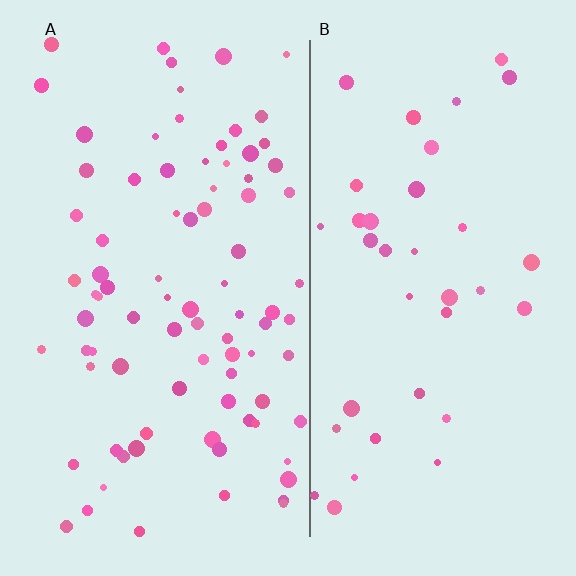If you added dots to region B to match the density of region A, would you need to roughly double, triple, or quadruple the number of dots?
Approximately double.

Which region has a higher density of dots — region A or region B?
A (the left).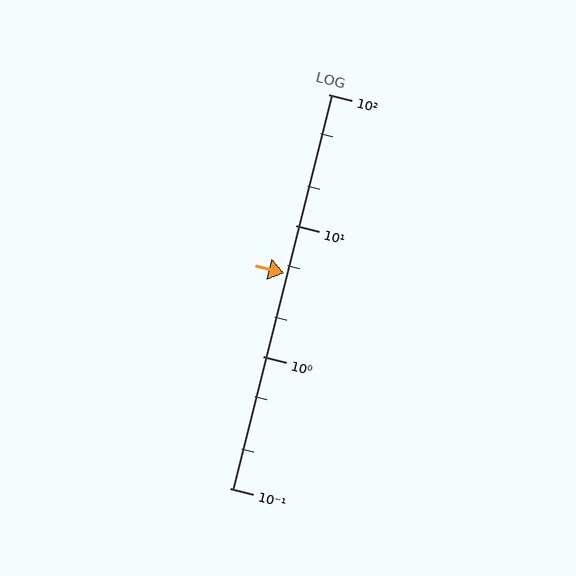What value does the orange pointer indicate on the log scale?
The pointer indicates approximately 4.3.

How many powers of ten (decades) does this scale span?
The scale spans 3 decades, from 0.1 to 100.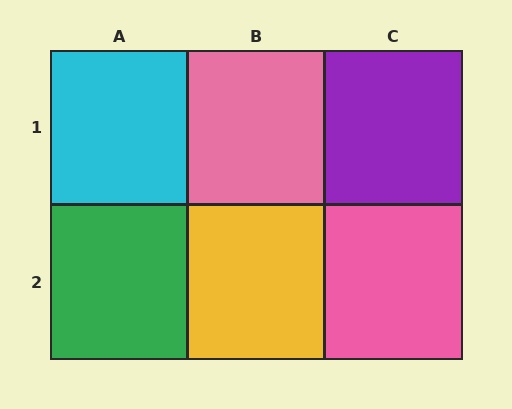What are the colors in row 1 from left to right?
Cyan, pink, purple.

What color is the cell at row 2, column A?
Green.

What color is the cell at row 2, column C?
Pink.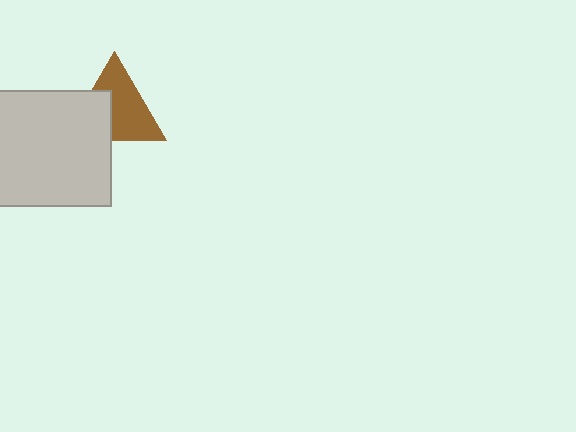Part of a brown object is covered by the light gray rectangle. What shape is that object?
It is a triangle.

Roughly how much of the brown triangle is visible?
About half of it is visible (roughly 62%).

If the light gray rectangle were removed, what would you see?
You would see the complete brown triangle.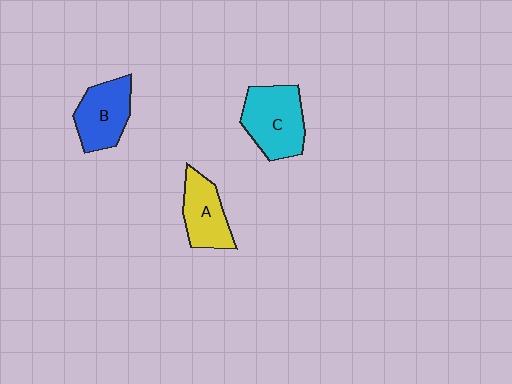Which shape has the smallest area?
Shape A (yellow).